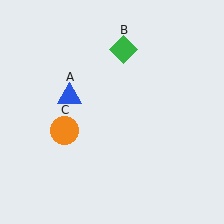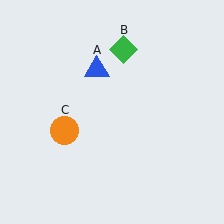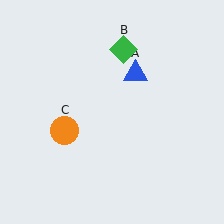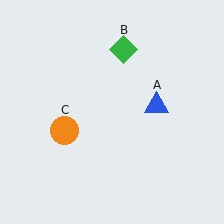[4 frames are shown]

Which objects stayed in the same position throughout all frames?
Green diamond (object B) and orange circle (object C) remained stationary.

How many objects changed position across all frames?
1 object changed position: blue triangle (object A).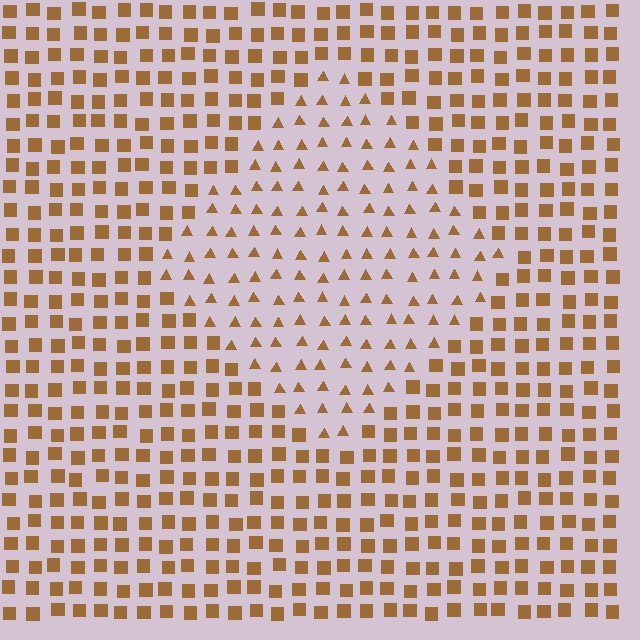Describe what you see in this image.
The image is filled with small brown elements arranged in a uniform grid. A diamond-shaped region contains triangles, while the surrounding area contains squares. The boundary is defined purely by the change in element shape.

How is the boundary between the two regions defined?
The boundary is defined by a change in element shape: triangles inside vs. squares outside. All elements share the same color and spacing.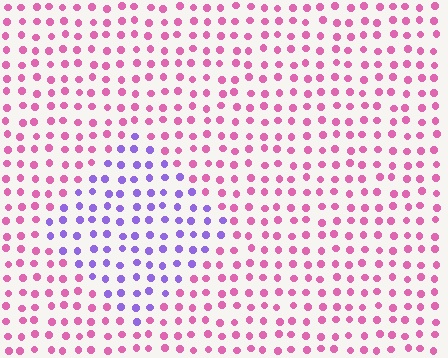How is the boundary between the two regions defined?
The boundary is defined purely by a slight shift in hue (about 61 degrees). Spacing, size, and orientation are identical on both sides.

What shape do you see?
I see a diamond.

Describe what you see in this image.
The image is filled with small pink elements in a uniform arrangement. A diamond-shaped region is visible where the elements are tinted to a slightly different hue, forming a subtle color boundary.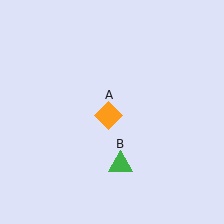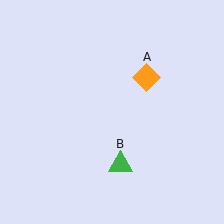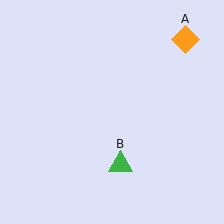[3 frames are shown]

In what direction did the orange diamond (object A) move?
The orange diamond (object A) moved up and to the right.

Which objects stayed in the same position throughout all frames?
Green triangle (object B) remained stationary.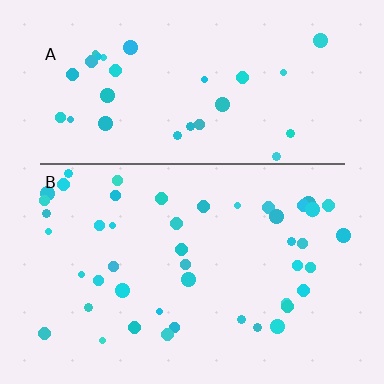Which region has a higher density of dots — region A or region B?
B (the bottom).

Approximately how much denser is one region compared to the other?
Approximately 1.5× — region B over region A.